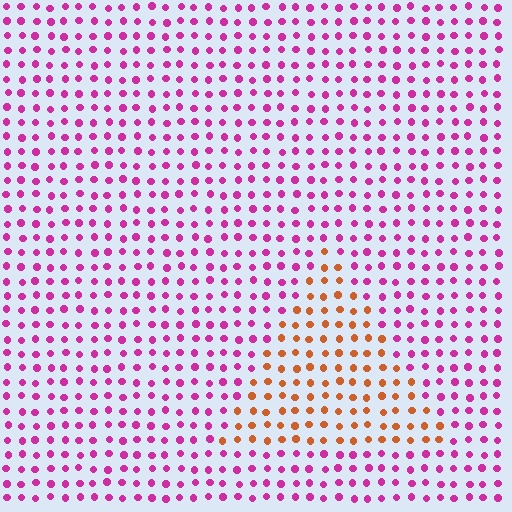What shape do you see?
I see a triangle.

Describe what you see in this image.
The image is filled with small magenta elements in a uniform arrangement. A triangle-shaped region is visible where the elements are tinted to a slightly different hue, forming a subtle color boundary.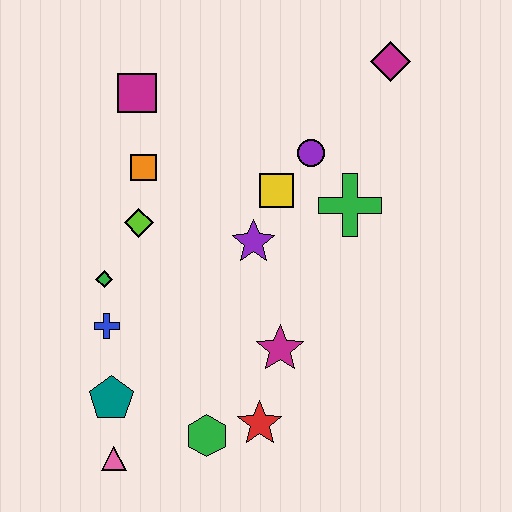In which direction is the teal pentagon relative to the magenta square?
The teal pentagon is below the magenta square.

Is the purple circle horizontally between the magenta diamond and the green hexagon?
Yes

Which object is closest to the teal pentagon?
The pink triangle is closest to the teal pentagon.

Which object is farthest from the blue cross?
The magenta diamond is farthest from the blue cross.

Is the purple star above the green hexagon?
Yes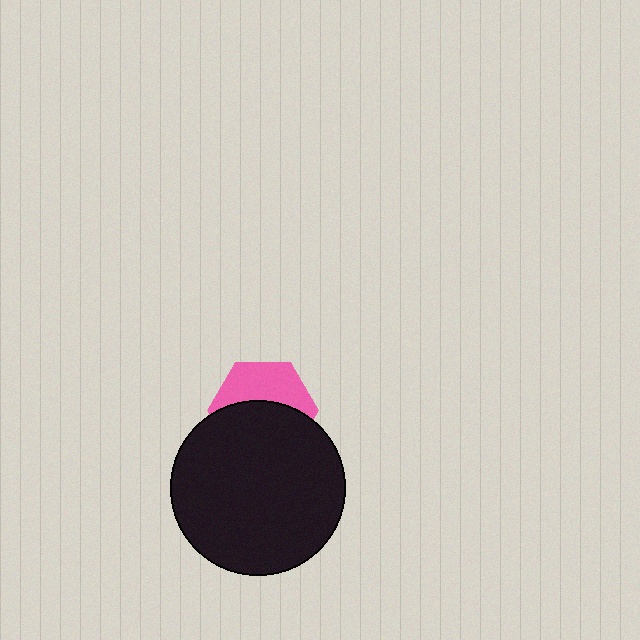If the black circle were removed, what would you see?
You would see the complete pink hexagon.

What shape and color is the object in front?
The object in front is a black circle.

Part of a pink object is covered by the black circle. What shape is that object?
It is a hexagon.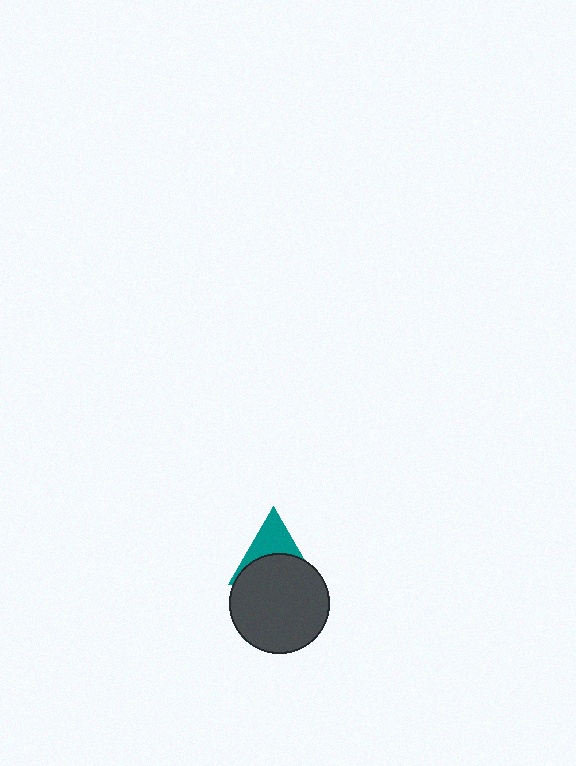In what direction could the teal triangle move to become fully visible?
The teal triangle could move up. That would shift it out from behind the dark gray circle entirely.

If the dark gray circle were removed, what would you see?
You would see the complete teal triangle.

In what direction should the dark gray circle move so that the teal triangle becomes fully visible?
The dark gray circle should move down. That is the shortest direction to clear the overlap and leave the teal triangle fully visible.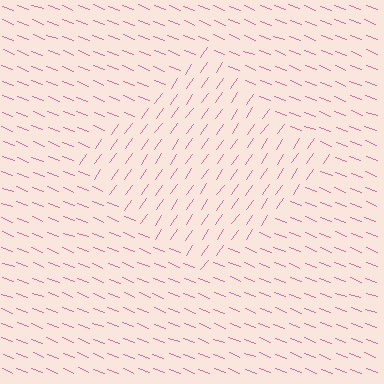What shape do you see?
I see a diamond.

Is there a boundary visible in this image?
Yes, there is a texture boundary formed by a change in line orientation.